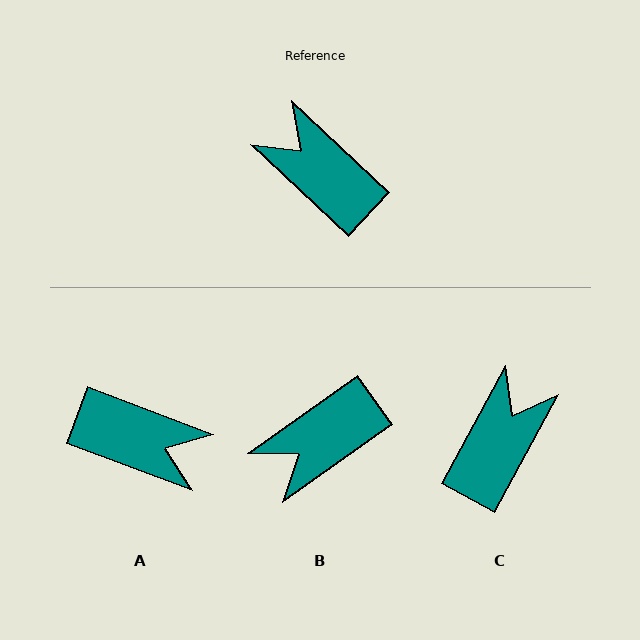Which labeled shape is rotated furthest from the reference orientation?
A, about 157 degrees away.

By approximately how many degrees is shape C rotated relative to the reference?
Approximately 75 degrees clockwise.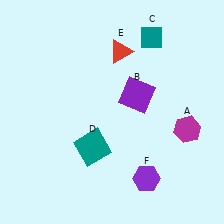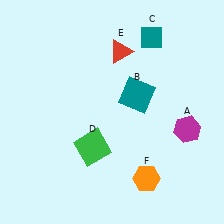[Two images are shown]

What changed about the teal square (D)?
In Image 1, D is teal. In Image 2, it changed to green.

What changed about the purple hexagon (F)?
In Image 1, F is purple. In Image 2, it changed to orange.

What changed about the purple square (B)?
In Image 1, B is purple. In Image 2, it changed to teal.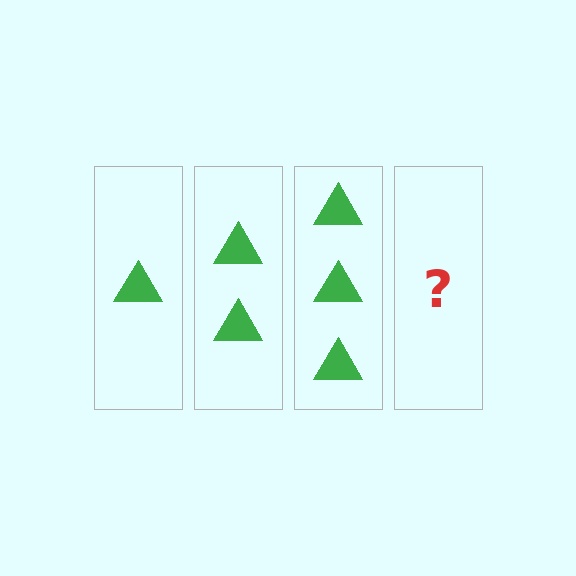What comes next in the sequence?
The next element should be 4 triangles.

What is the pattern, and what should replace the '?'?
The pattern is that each step adds one more triangle. The '?' should be 4 triangles.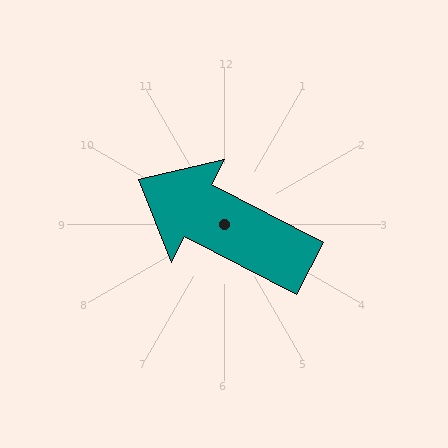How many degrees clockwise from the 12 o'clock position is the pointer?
Approximately 297 degrees.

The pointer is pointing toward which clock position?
Roughly 10 o'clock.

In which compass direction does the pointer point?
Northwest.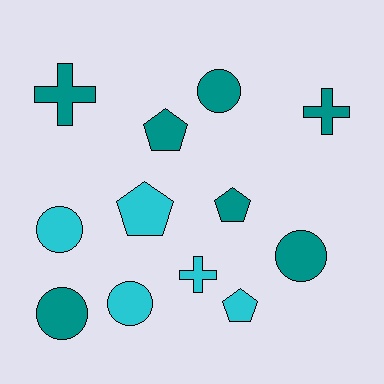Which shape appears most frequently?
Circle, with 5 objects.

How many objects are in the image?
There are 12 objects.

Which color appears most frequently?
Teal, with 7 objects.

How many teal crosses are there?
There are 2 teal crosses.